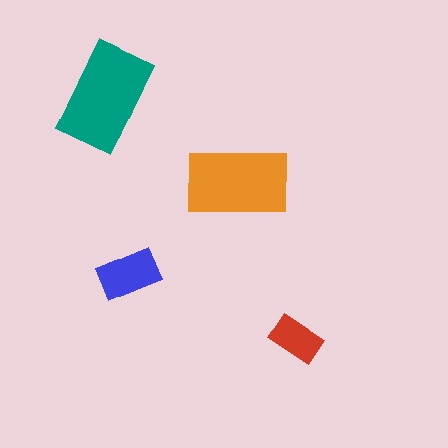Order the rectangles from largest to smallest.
the teal one, the orange one, the blue one, the red one.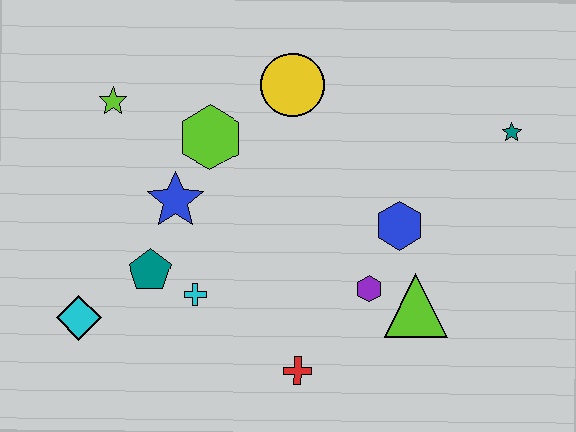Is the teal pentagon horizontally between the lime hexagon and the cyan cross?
No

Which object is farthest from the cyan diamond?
The teal star is farthest from the cyan diamond.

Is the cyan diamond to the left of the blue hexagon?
Yes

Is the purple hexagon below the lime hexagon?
Yes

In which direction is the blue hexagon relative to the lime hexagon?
The blue hexagon is to the right of the lime hexagon.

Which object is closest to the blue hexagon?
The purple hexagon is closest to the blue hexagon.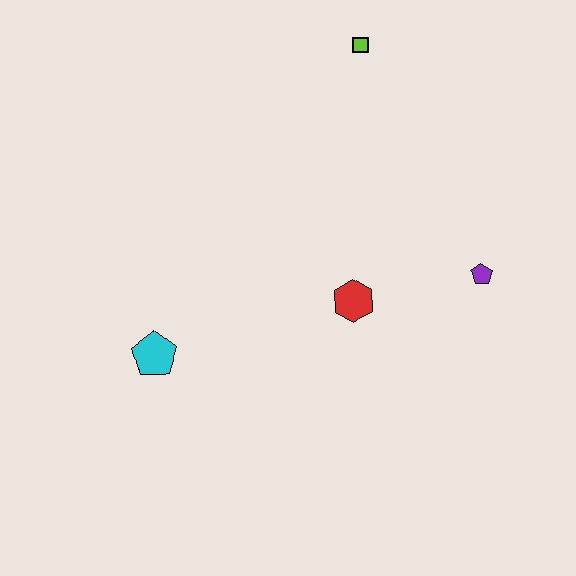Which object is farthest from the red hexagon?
The lime square is farthest from the red hexagon.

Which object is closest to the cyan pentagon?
The red hexagon is closest to the cyan pentagon.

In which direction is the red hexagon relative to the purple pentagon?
The red hexagon is to the left of the purple pentagon.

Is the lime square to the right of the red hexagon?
Yes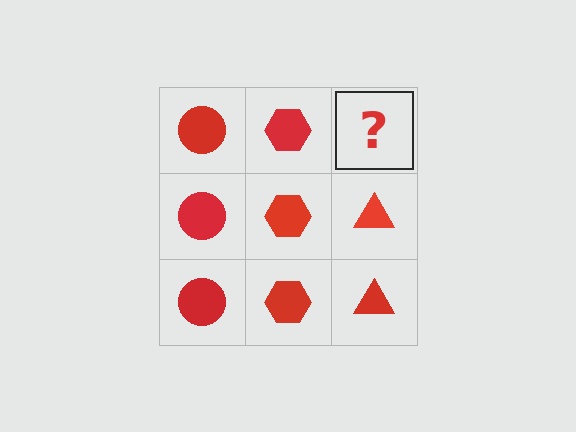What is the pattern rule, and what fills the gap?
The rule is that each column has a consistent shape. The gap should be filled with a red triangle.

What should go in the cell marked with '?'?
The missing cell should contain a red triangle.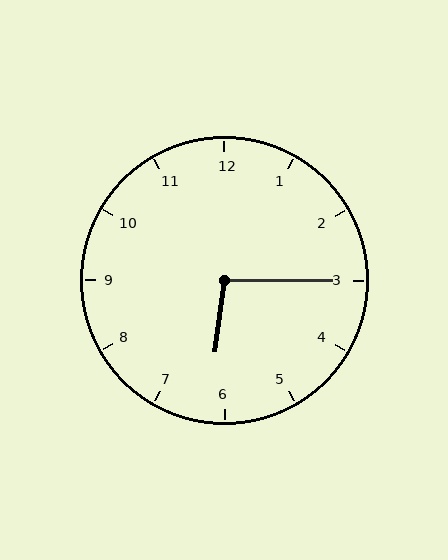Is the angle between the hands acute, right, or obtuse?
It is obtuse.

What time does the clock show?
6:15.